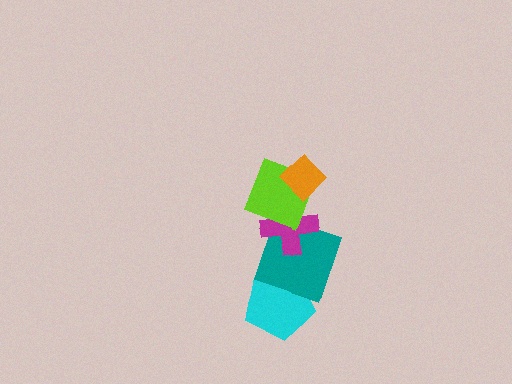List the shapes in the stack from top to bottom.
From top to bottom: the orange diamond, the lime square, the magenta cross, the teal square, the cyan pentagon.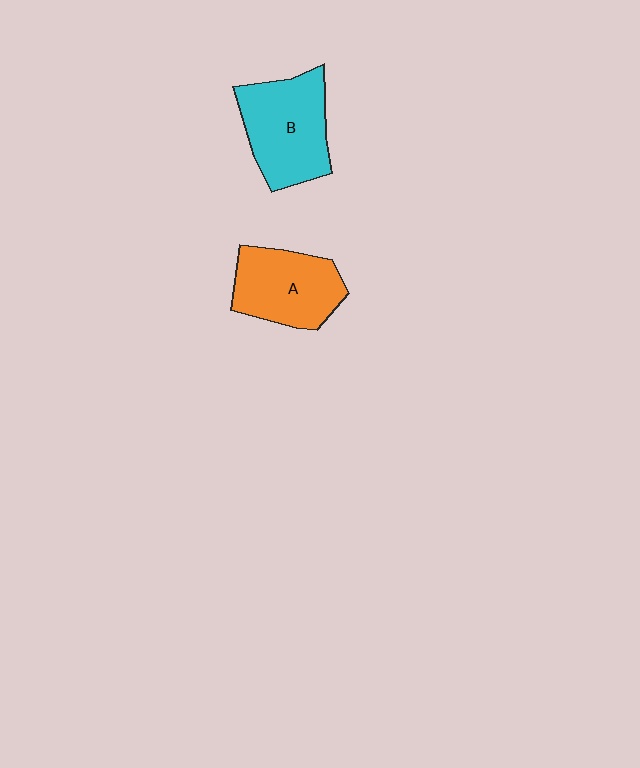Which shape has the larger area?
Shape B (cyan).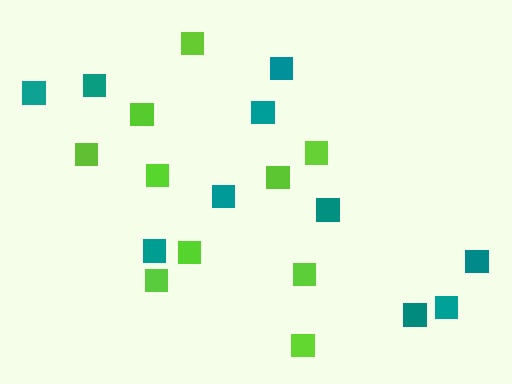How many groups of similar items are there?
There are 2 groups: one group of teal squares (10) and one group of lime squares (10).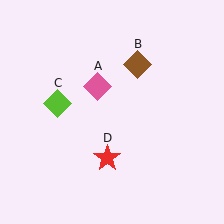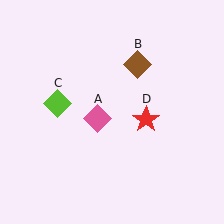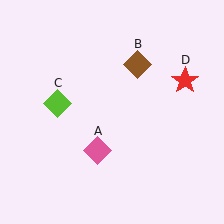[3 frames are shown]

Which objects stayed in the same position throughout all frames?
Brown diamond (object B) and lime diamond (object C) remained stationary.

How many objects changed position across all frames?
2 objects changed position: pink diamond (object A), red star (object D).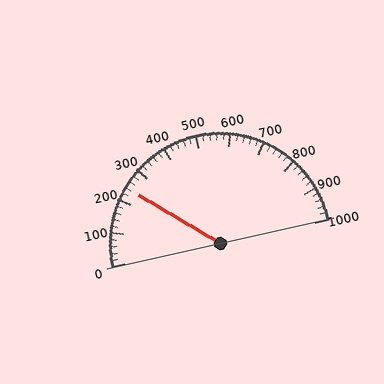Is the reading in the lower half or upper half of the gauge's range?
The reading is in the lower half of the range (0 to 1000).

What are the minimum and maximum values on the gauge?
The gauge ranges from 0 to 1000.